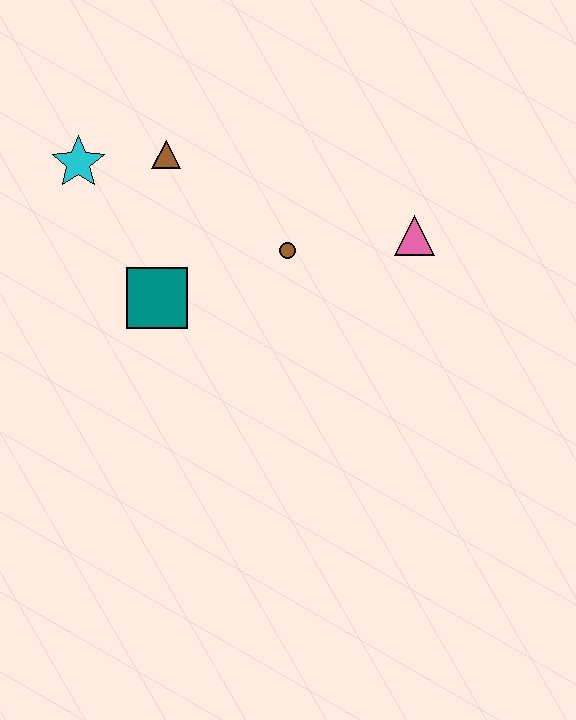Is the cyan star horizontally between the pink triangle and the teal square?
No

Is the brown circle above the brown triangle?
No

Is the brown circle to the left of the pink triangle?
Yes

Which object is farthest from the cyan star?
The pink triangle is farthest from the cyan star.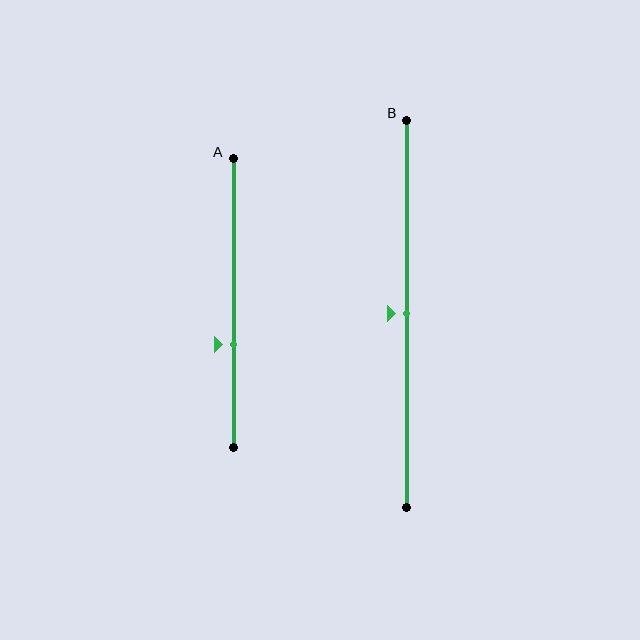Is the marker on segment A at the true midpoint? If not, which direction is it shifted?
No, the marker on segment A is shifted downward by about 14% of the segment length.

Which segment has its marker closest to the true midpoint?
Segment B has its marker closest to the true midpoint.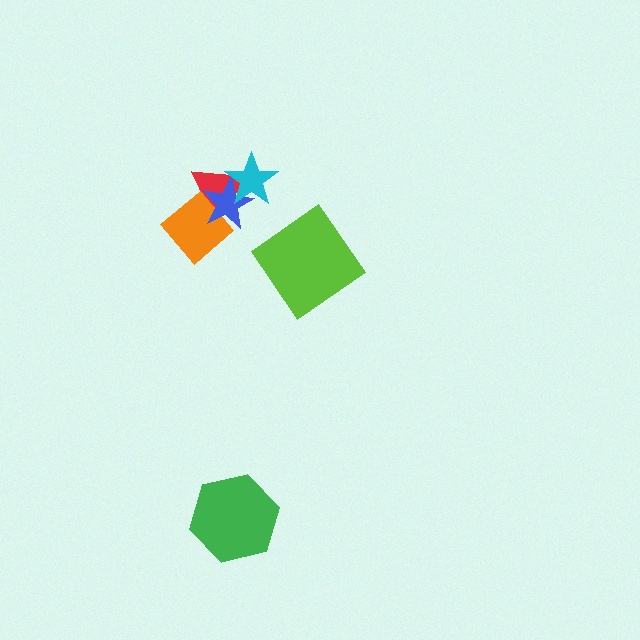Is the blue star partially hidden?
Yes, it is partially covered by another shape.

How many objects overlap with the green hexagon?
0 objects overlap with the green hexagon.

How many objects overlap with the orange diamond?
2 objects overlap with the orange diamond.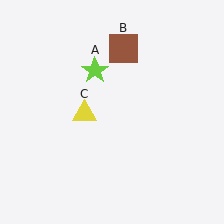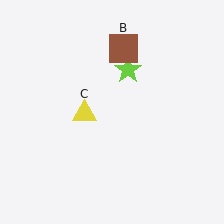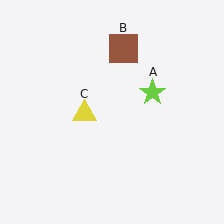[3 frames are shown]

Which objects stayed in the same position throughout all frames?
Brown square (object B) and yellow triangle (object C) remained stationary.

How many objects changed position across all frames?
1 object changed position: lime star (object A).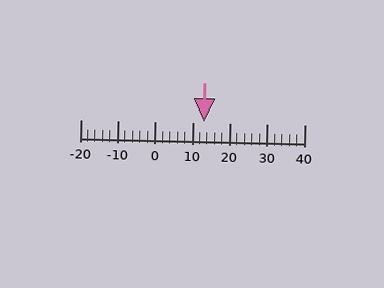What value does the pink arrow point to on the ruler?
The pink arrow points to approximately 13.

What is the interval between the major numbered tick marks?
The major tick marks are spaced 10 units apart.